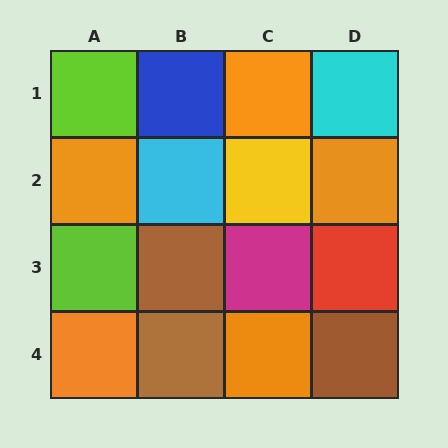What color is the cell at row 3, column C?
Magenta.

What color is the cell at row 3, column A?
Lime.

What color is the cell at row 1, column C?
Orange.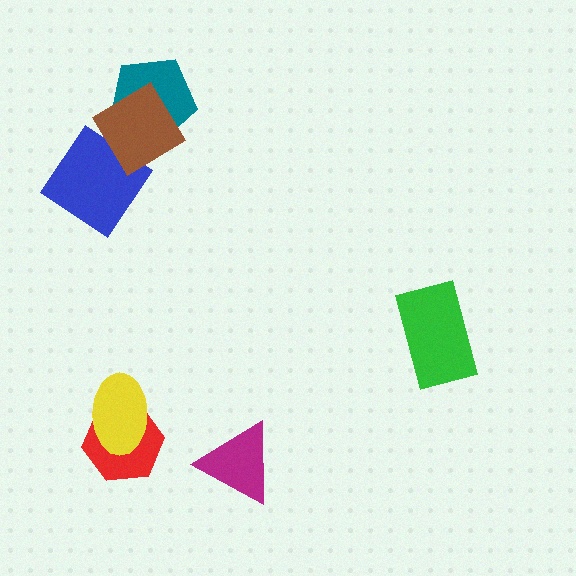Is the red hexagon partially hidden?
Yes, it is partially covered by another shape.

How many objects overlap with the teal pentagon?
1 object overlaps with the teal pentagon.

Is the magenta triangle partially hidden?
No, no other shape covers it.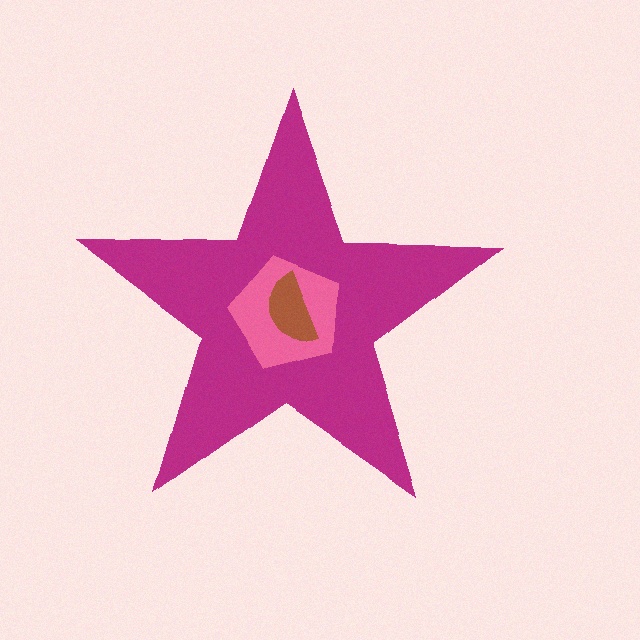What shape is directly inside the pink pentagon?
The brown semicircle.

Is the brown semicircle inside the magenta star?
Yes.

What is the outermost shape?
The magenta star.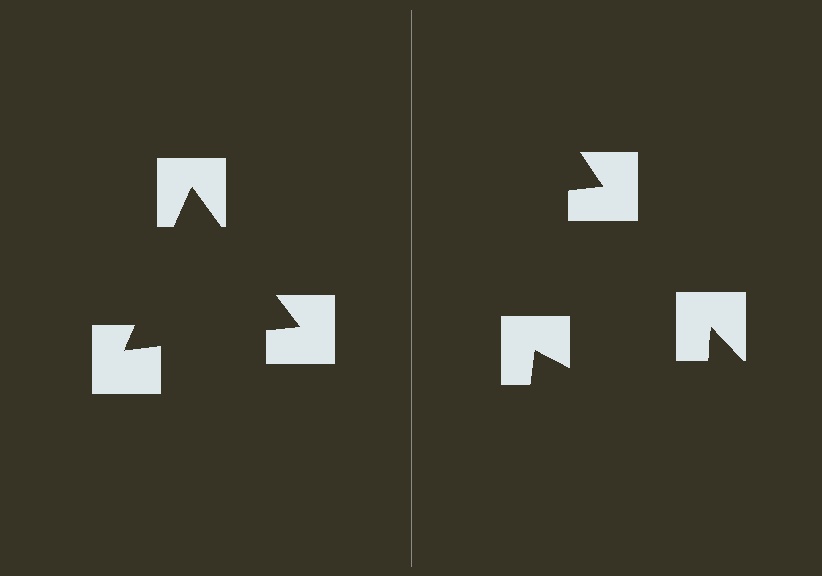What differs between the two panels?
The notched squares are positioned identically on both sides; only the wedge orientations differ. On the left they align to a triangle; on the right they are misaligned.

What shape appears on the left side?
An illusory triangle.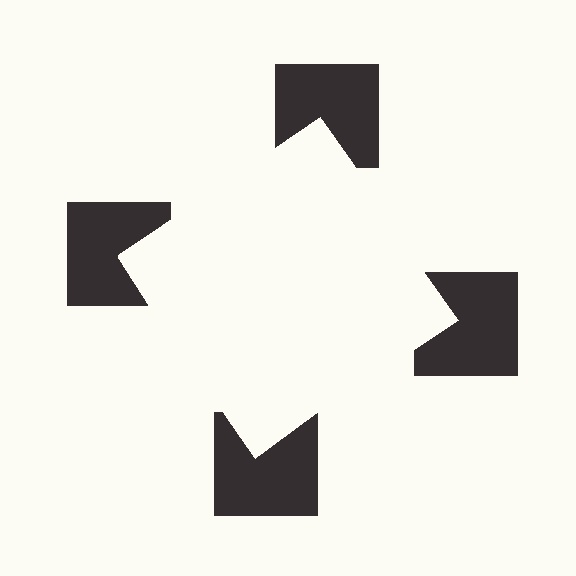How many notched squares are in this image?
There are 4 — one at each vertex of the illusory square.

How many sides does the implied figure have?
4 sides.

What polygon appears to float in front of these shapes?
An illusory square — its edges are inferred from the aligned wedge cuts in the notched squares, not physically drawn.